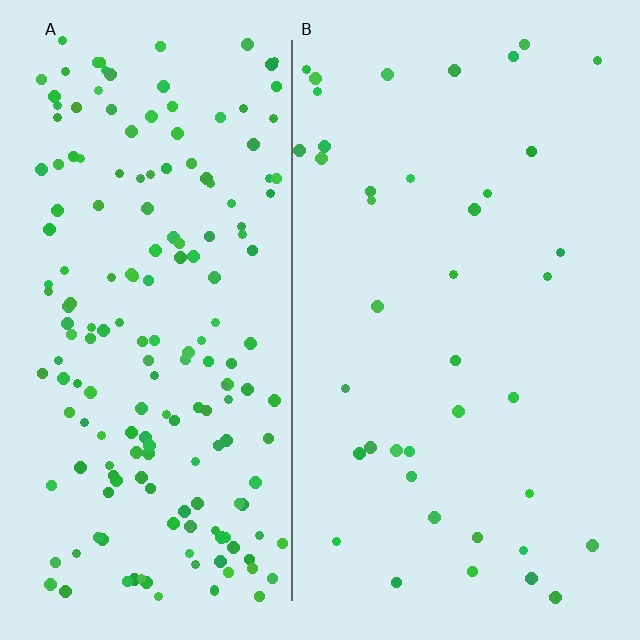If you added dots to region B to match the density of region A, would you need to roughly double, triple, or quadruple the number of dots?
Approximately quadruple.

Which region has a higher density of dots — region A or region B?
A (the left).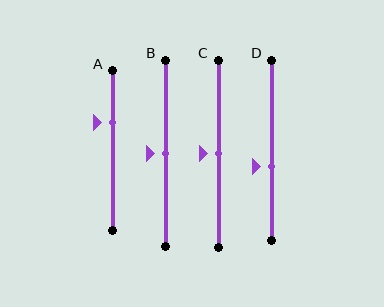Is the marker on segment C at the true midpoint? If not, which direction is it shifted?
Yes, the marker on segment C is at the true midpoint.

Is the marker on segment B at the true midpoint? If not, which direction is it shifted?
Yes, the marker on segment B is at the true midpoint.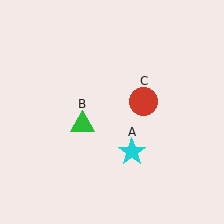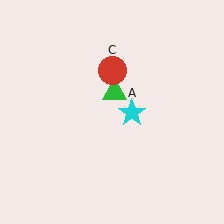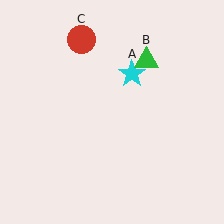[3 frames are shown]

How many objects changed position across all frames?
3 objects changed position: cyan star (object A), green triangle (object B), red circle (object C).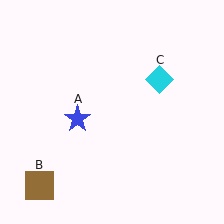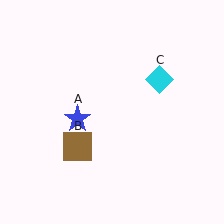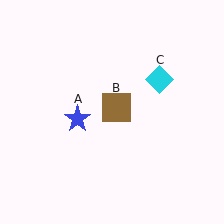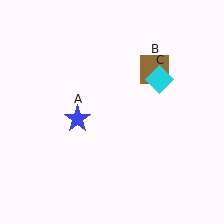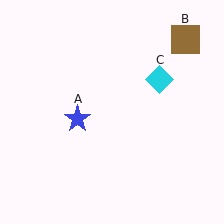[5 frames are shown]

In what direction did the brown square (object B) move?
The brown square (object B) moved up and to the right.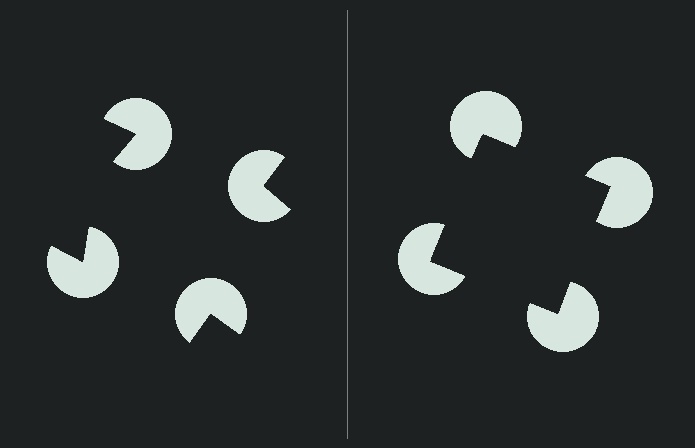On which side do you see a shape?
An illusory square appears on the right side. On the left side the wedge cuts are rotated, so no coherent shape forms.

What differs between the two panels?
The pac-man discs are positioned identically on both sides; only the wedge orientations differ. On the right they align to a square; on the left they are misaligned.